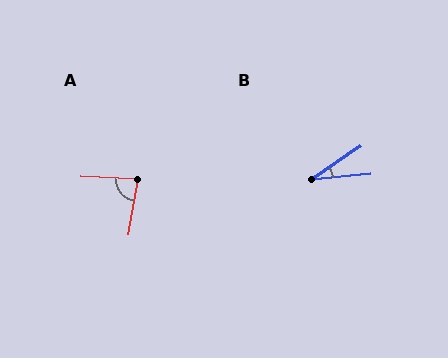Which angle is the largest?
A, at approximately 83 degrees.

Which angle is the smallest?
B, at approximately 28 degrees.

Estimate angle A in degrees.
Approximately 83 degrees.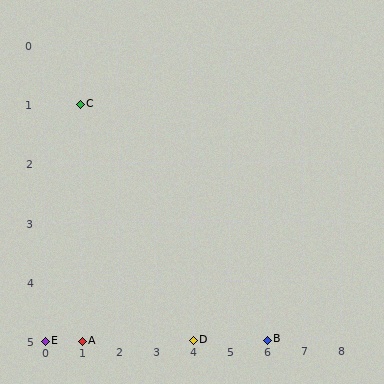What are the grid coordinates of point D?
Point D is at grid coordinates (4, 5).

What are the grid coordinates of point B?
Point B is at grid coordinates (6, 5).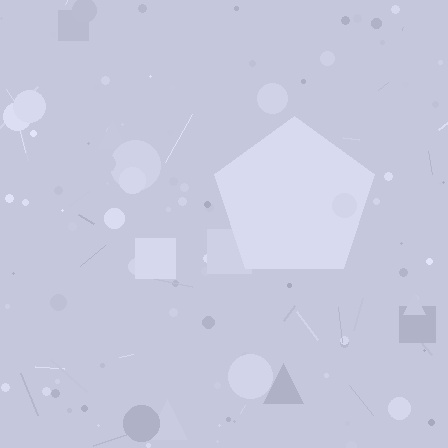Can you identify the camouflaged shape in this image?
The camouflaged shape is a pentagon.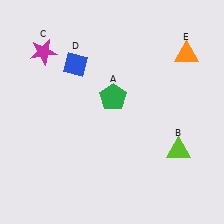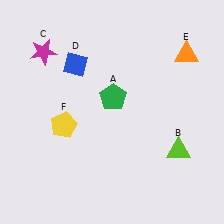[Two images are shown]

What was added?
A yellow pentagon (F) was added in Image 2.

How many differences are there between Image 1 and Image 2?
There is 1 difference between the two images.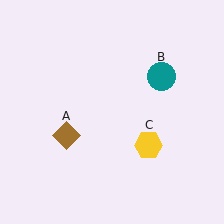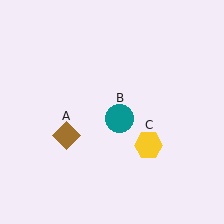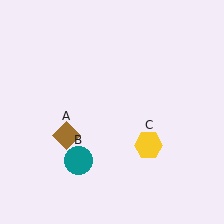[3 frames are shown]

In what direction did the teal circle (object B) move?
The teal circle (object B) moved down and to the left.